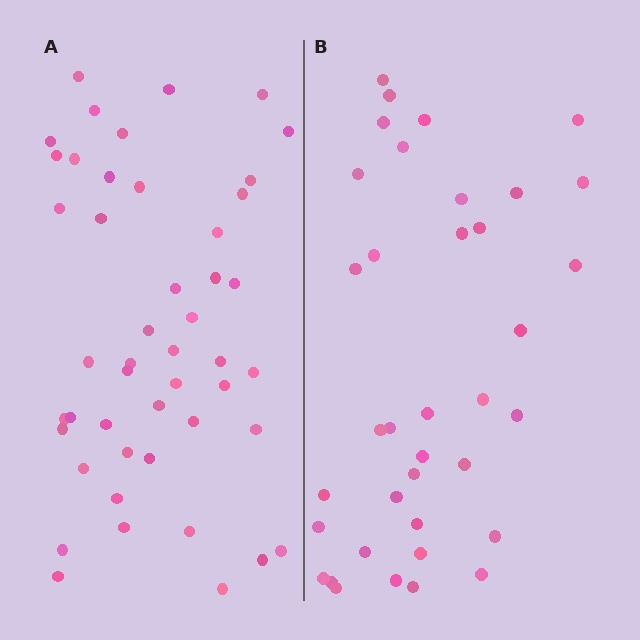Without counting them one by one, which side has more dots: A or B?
Region A (the left region) has more dots.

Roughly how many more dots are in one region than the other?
Region A has roughly 10 or so more dots than region B.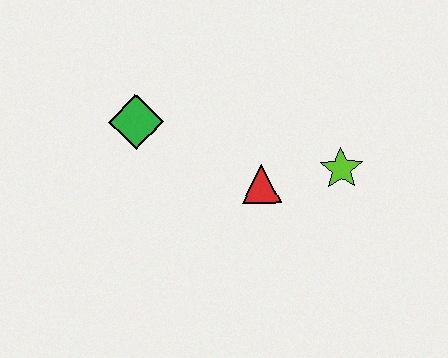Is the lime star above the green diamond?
No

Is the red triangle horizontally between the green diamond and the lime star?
Yes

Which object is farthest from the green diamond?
The lime star is farthest from the green diamond.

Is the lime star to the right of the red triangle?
Yes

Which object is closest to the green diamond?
The red triangle is closest to the green diamond.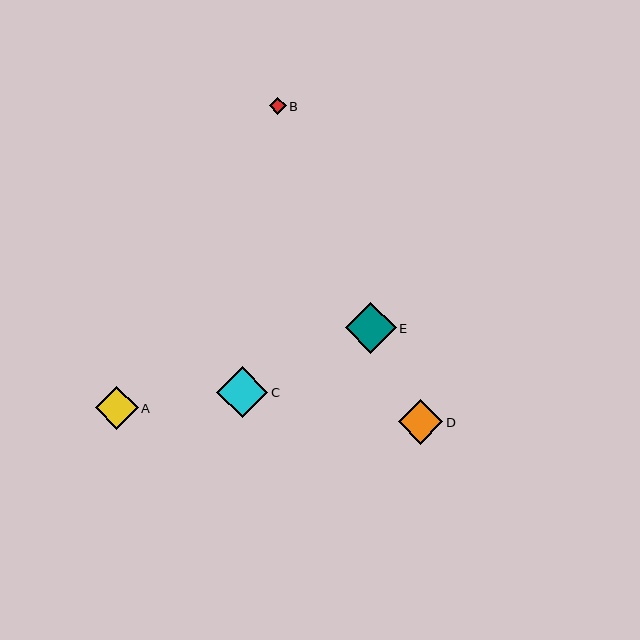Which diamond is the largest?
Diamond E is the largest with a size of approximately 51 pixels.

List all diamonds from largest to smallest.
From largest to smallest: E, C, D, A, B.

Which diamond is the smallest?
Diamond B is the smallest with a size of approximately 17 pixels.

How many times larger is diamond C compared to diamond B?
Diamond C is approximately 3.0 times the size of diamond B.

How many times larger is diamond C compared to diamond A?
Diamond C is approximately 1.2 times the size of diamond A.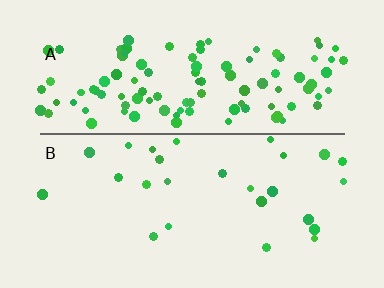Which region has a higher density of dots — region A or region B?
A (the top).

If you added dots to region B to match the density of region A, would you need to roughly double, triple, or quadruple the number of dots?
Approximately quadruple.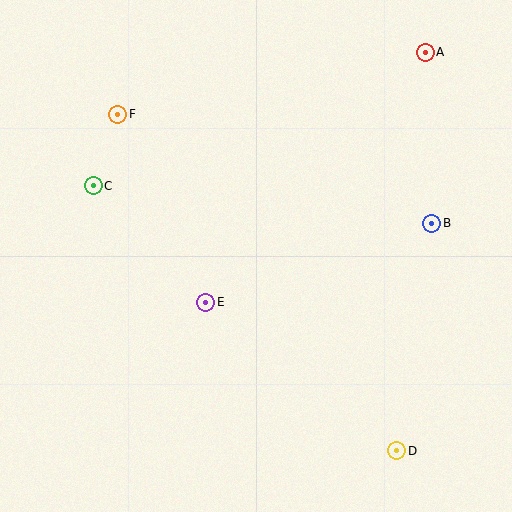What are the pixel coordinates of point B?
Point B is at (432, 223).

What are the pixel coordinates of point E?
Point E is at (206, 302).